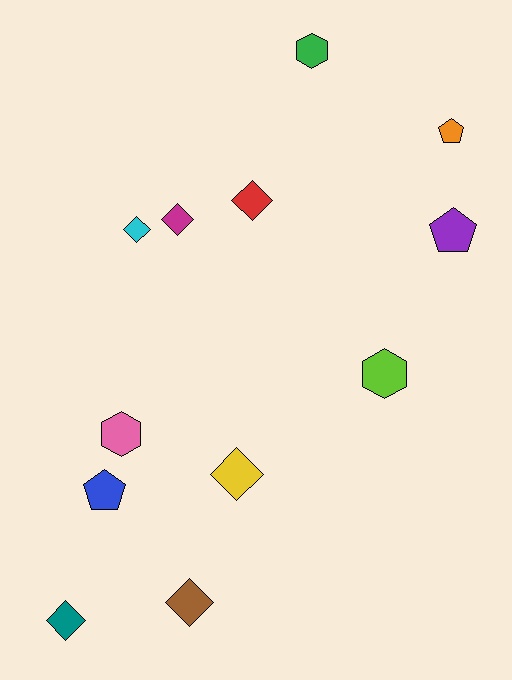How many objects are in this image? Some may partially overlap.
There are 12 objects.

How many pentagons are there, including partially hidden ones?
There are 3 pentagons.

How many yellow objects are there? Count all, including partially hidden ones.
There is 1 yellow object.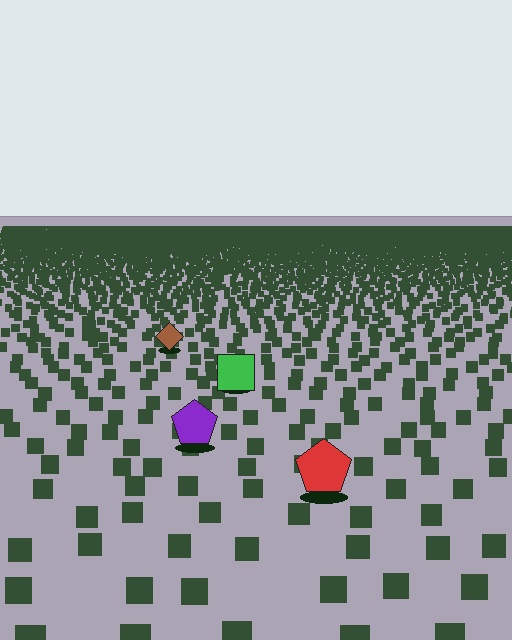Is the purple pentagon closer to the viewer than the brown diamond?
Yes. The purple pentagon is closer — you can tell from the texture gradient: the ground texture is coarser near it.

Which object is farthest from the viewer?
The brown diamond is farthest from the viewer. It appears smaller and the ground texture around it is denser.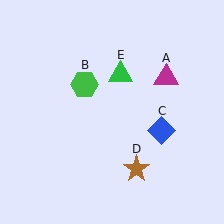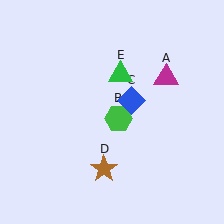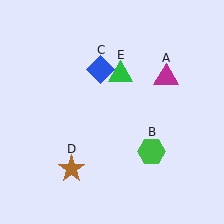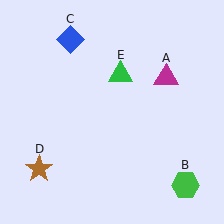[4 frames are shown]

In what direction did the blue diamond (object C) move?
The blue diamond (object C) moved up and to the left.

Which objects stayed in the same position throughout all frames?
Magenta triangle (object A) and green triangle (object E) remained stationary.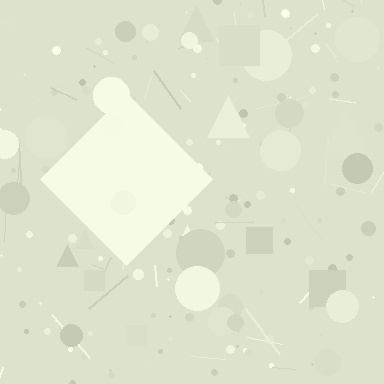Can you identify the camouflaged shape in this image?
The camouflaged shape is a diamond.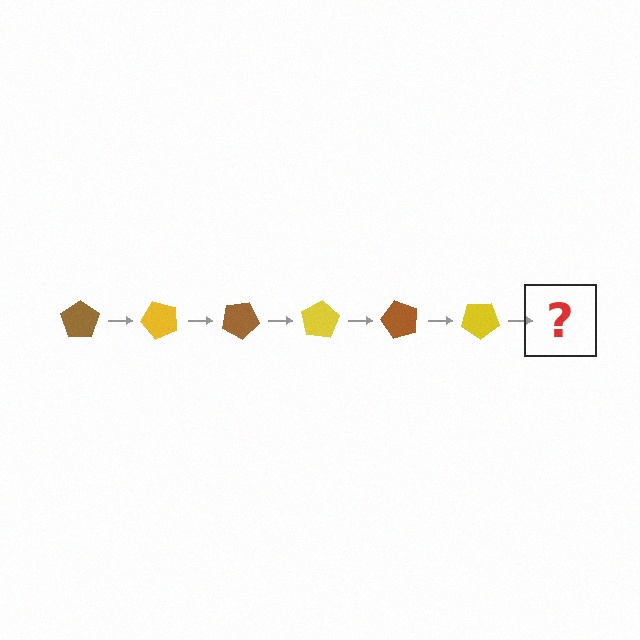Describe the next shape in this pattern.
It should be a brown pentagon, rotated 300 degrees from the start.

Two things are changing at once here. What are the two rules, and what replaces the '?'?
The two rules are that it rotates 50 degrees each step and the color cycles through brown and yellow. The '?' should be a brown pentagon, rotated 300 degrees from the start.